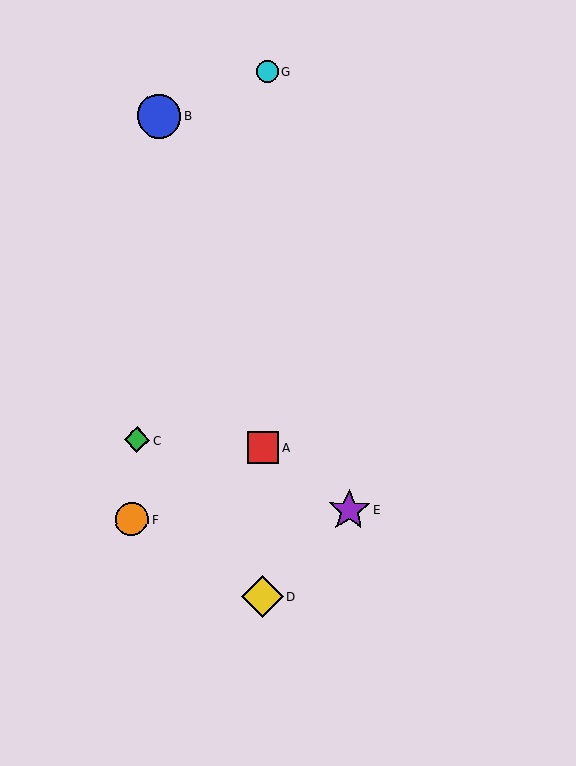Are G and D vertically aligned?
Yes, both are at x≈267.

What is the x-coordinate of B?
Object B is at x≈159.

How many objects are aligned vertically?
3 objects (A, D, G) are aligned vertically.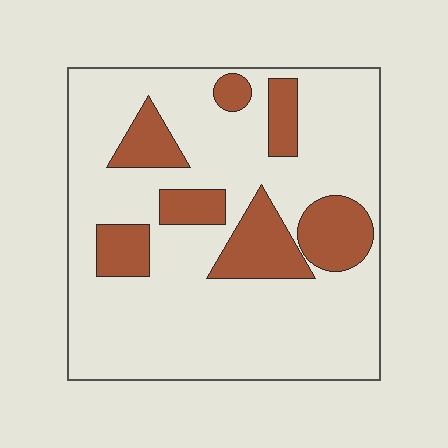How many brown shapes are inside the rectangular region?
7.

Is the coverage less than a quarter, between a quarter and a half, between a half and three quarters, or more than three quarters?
Less than a quarter.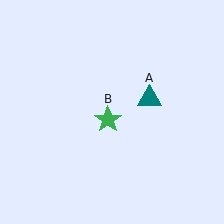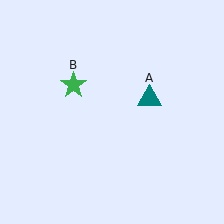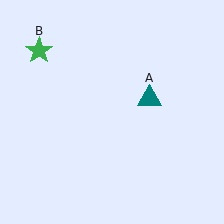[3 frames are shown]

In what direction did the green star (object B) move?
The green star (object B) moved up and to the left.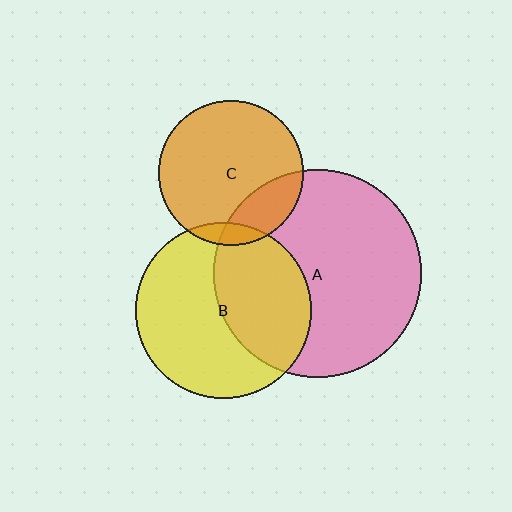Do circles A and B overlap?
Yes.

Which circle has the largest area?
Circle A (pink).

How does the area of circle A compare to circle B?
Approximately 1.4 times.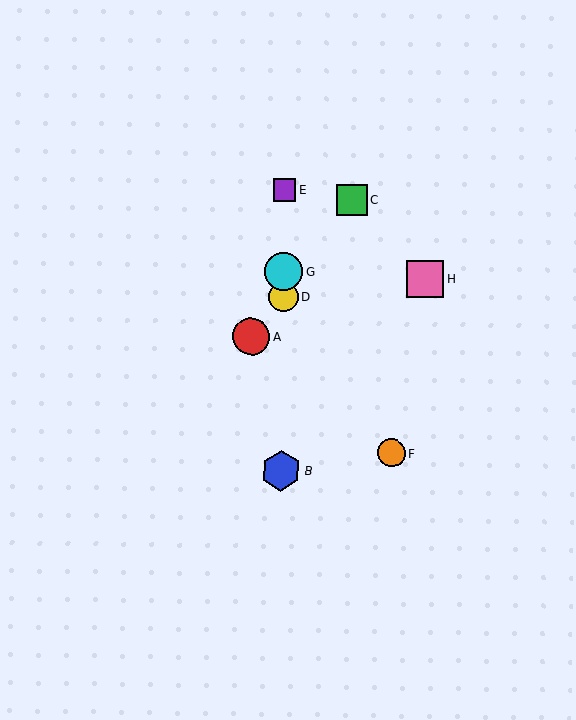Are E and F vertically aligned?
No, E is at x≈285 and F is at x≈391.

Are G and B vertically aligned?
Yes, both are at x≈284.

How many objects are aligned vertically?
4 objects (B, D, E, G) are aligned vertically.